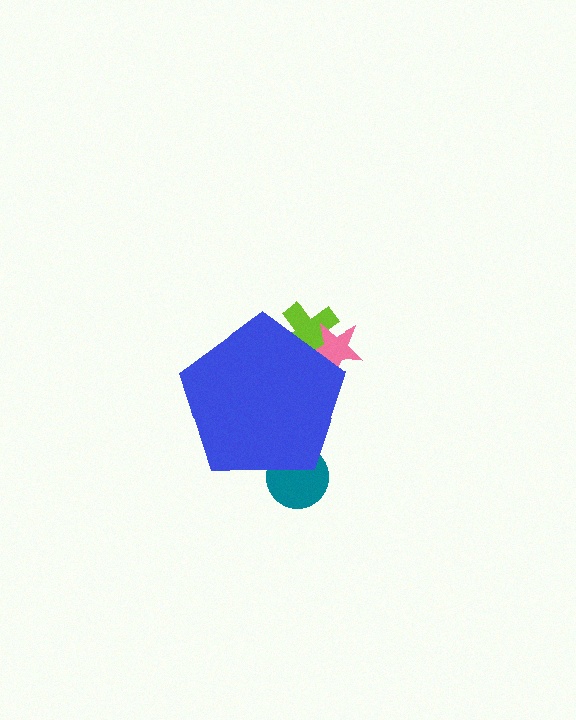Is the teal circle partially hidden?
Yes, the teal circle is partially hidden behind the blue pentagon.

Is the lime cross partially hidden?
Yes, the lime cross is partially hidden behind the blue pentagon.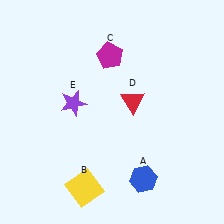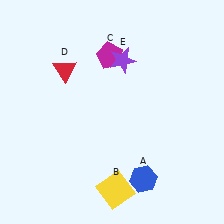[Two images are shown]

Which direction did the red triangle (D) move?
The red triangle (D) moved left.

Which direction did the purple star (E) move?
The purple star (E) moved right.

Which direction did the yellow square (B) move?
The yellow square (B) moved right.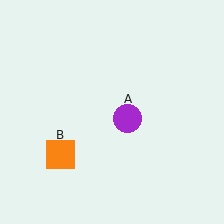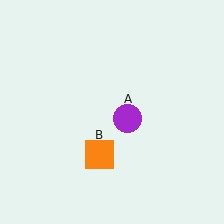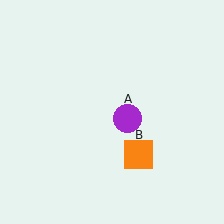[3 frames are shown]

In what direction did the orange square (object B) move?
The orange square (object B) moved right.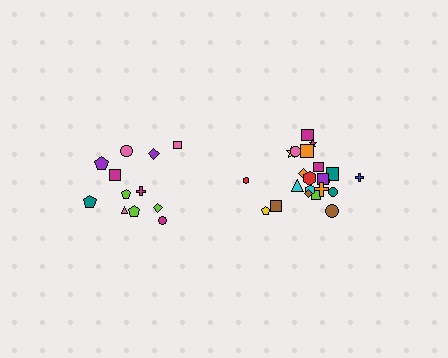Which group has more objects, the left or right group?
The right group.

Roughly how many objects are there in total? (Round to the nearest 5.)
Roughly 35 objects in total.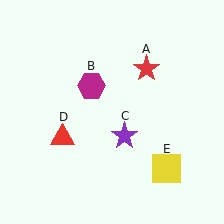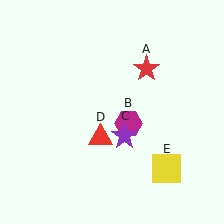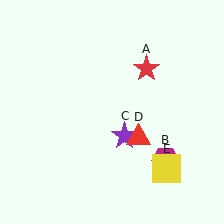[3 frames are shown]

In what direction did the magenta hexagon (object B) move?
The magenta hexagon (object B) moved down and to the right.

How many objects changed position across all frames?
2 objects changed position: magenta hexagon (object B), red triangle (object D).